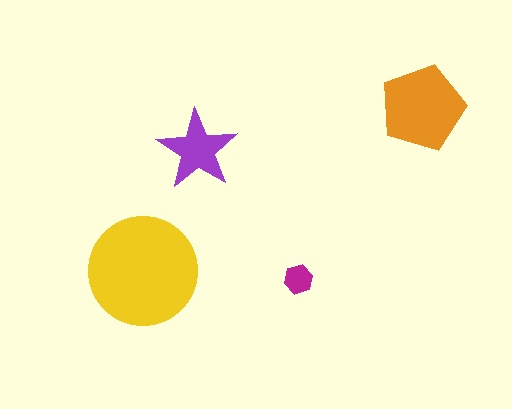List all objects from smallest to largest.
The magenta hexagon, the purple star, the orange pentagon, the yellow circle.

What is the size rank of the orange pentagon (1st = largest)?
2nd.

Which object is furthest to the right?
The orange pentagon is rightmost.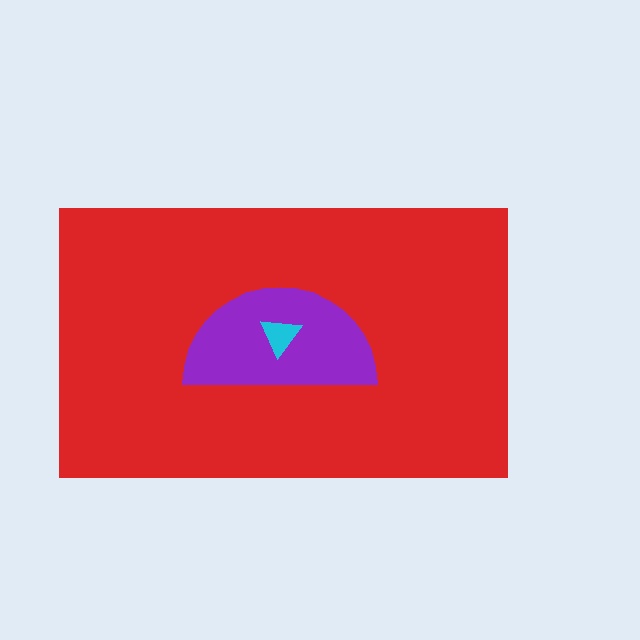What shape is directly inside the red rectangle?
The purple semicircle.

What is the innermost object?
The cyan triangle.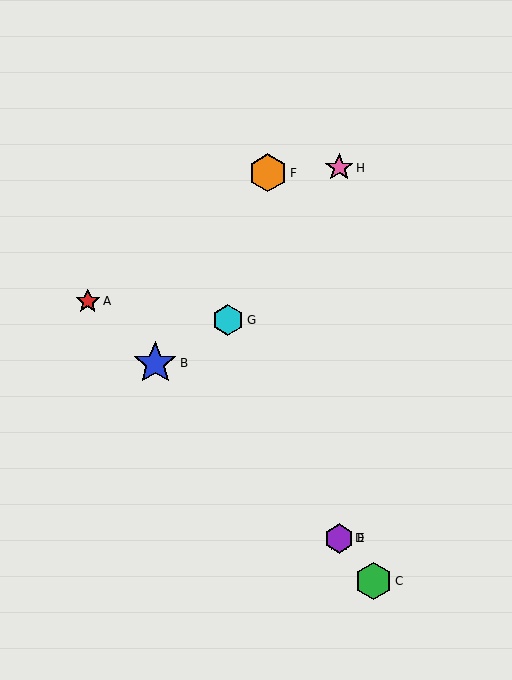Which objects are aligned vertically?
Objects D, E, H are aligned vertically.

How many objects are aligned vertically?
3 objects (D, E, H) are aligned vertically.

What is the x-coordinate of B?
Object B is at x≈155.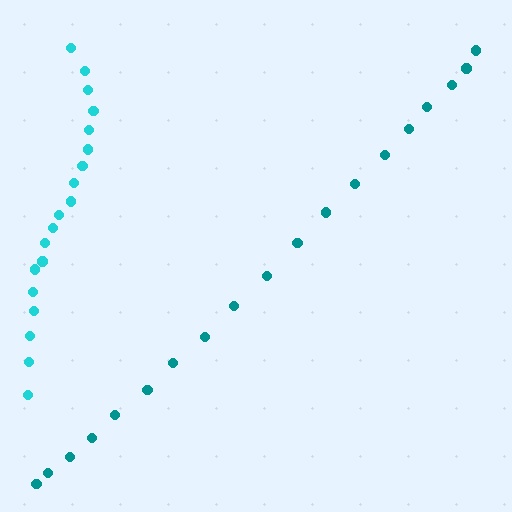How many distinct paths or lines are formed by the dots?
There are 2 distinct paths.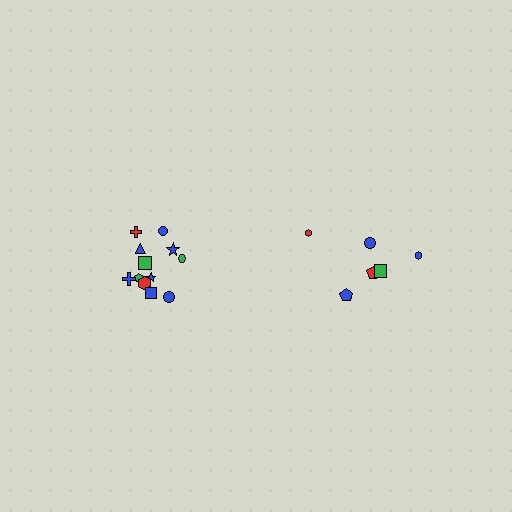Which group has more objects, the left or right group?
The left group.